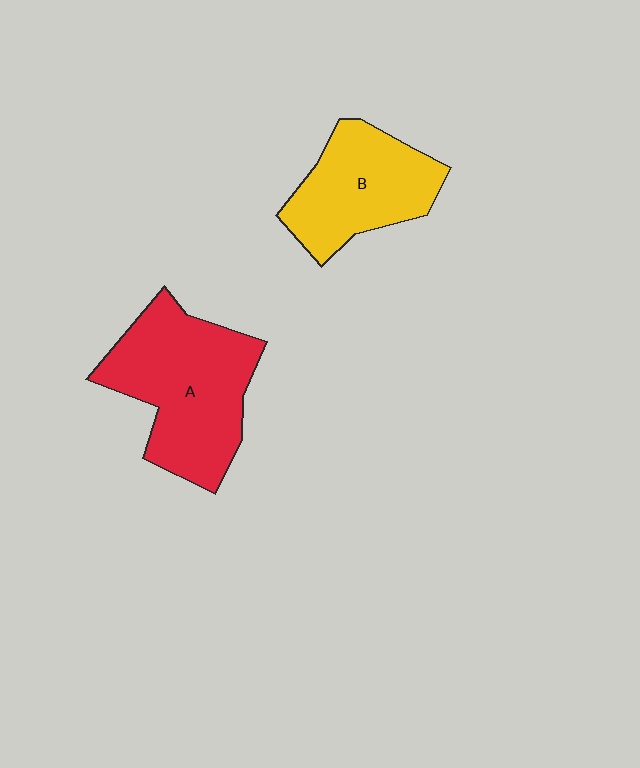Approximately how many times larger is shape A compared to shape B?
Approximately 1.4 times.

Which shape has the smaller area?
Shape B (yellow).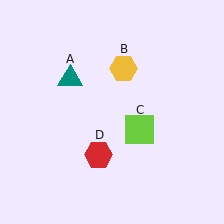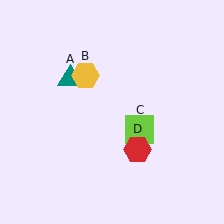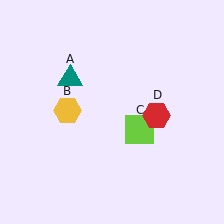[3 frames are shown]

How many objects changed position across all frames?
2 objects changed position: yellow hexagon (object B), red hexagon (object D).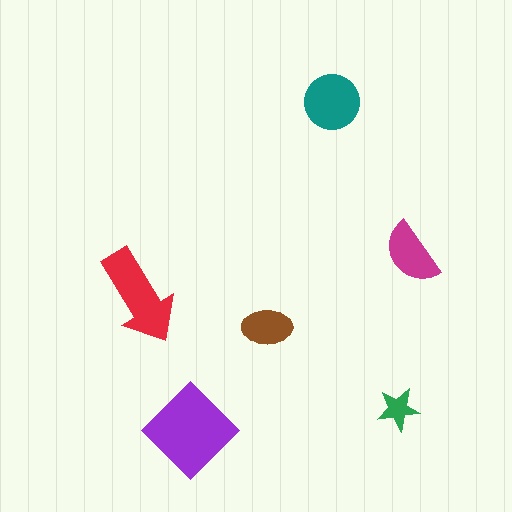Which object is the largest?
The purple diamond.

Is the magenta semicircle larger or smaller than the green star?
Larger.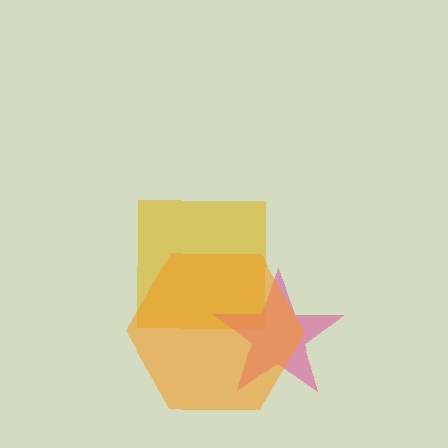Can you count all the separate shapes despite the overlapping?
Yes, there are 3 separate shapes.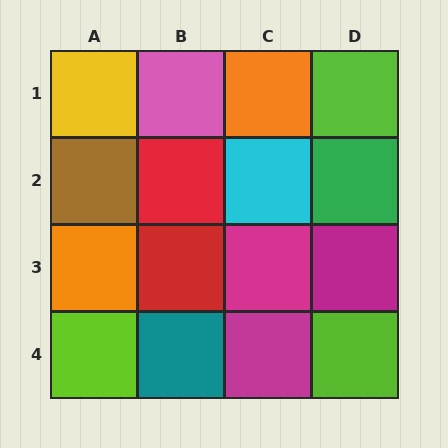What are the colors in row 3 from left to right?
Orange, red, magenta, magenta.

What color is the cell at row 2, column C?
Cyan.